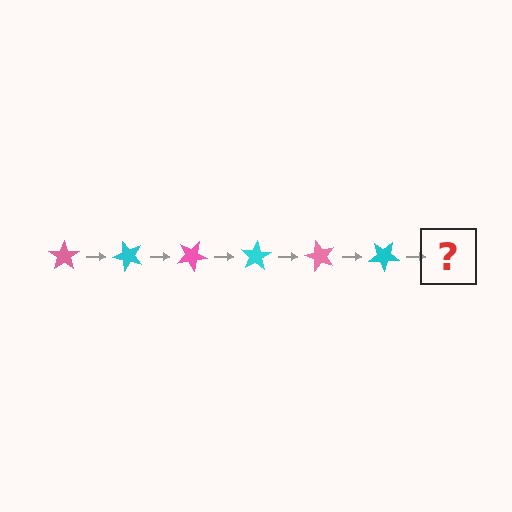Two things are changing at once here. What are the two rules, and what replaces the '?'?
The two rules are that it rotates 50 degrees each step and the color cycles through pink and cyan. The '?' should be a pink star, rotated 300 degrees from the start.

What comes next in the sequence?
The next element should be a pink star, rotated 300 degrees from the start.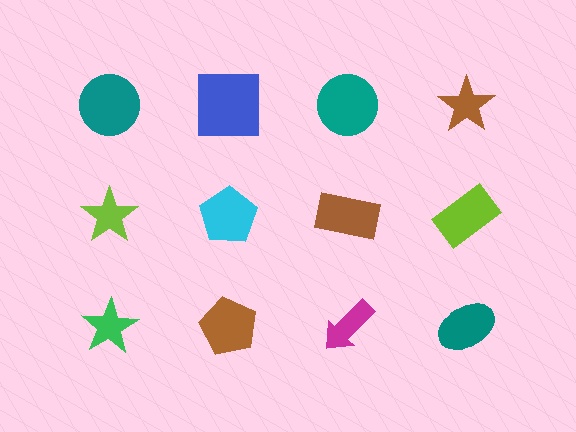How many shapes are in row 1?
4 shapes.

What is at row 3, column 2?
A brown pentagon.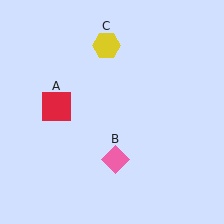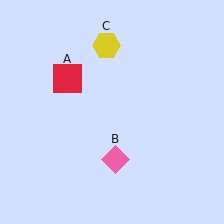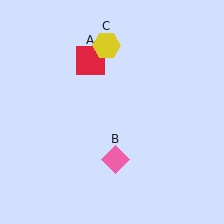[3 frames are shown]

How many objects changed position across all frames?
1 object changed position: red square (object A).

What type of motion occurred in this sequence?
The red square (object A) rotated clockwise around the center of the scene.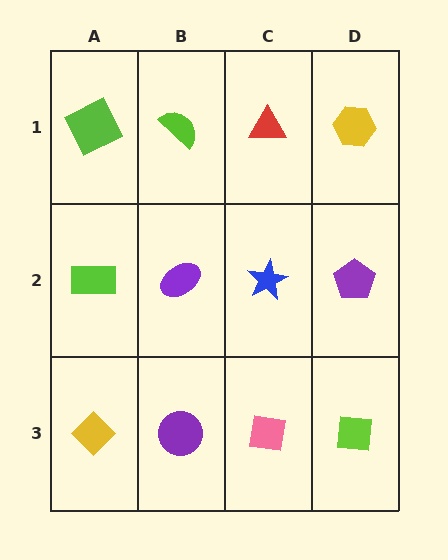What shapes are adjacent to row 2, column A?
A lime square (row 1, column A), a yellow diamond (row 3, column A), a purple ellipse (row 2, column B).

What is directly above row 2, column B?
A lime semicircle.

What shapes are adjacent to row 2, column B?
A lime semicircle (row 1, column B), a purple circle (row 3, column B), a lime rectangle (row 2, column A), a blue star (row 2, column C).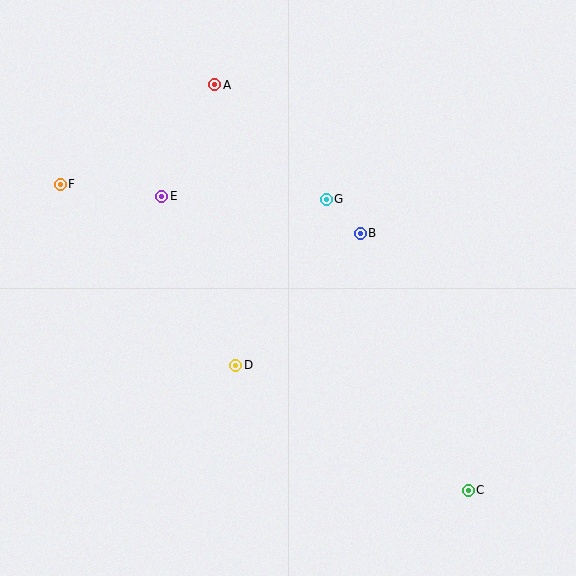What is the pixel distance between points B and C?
The distance between B and C is 279 pixels.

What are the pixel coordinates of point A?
Point A is at (215, 85).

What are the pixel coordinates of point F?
Point F is at (60, 184).